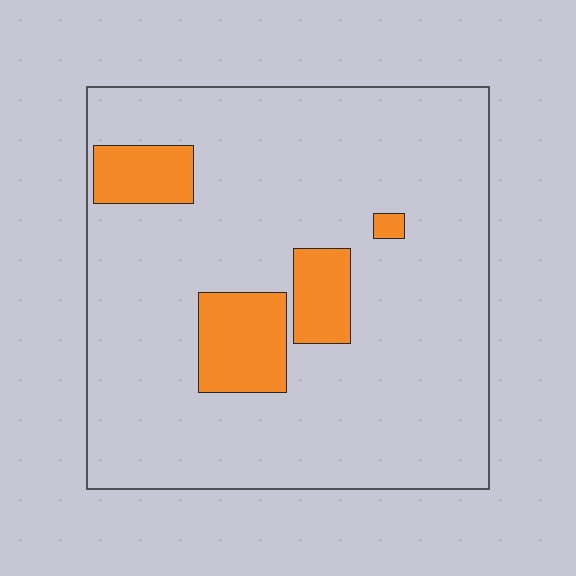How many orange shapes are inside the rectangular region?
4.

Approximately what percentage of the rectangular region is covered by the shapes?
Approximately 15%.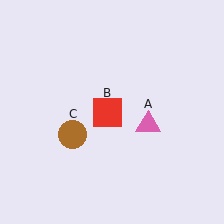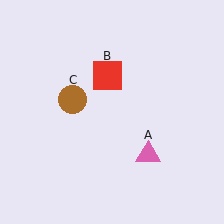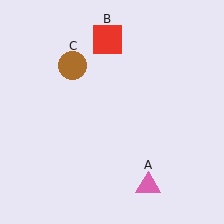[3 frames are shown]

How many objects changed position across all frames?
3 objects changed position: pink triangle (object A), red square (object B), brown circle (object C).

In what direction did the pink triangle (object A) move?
The pink triangle (object A) moved down.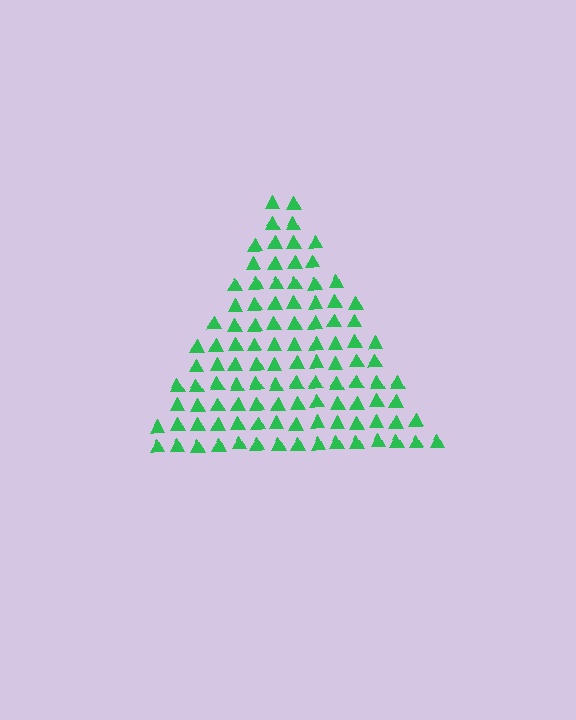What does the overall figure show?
The overall figure shows a triangle.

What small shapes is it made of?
It is made of small triangles.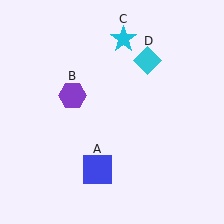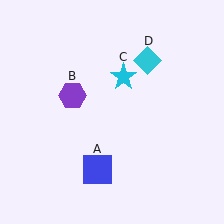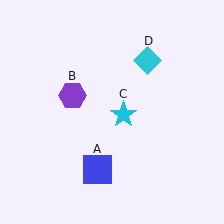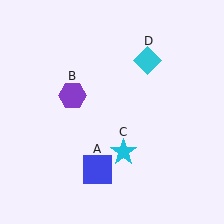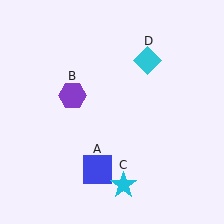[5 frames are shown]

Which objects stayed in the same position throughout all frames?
Blue square (object A) and purple hexagon (object B) and cyan diamond (object D) remained stationary.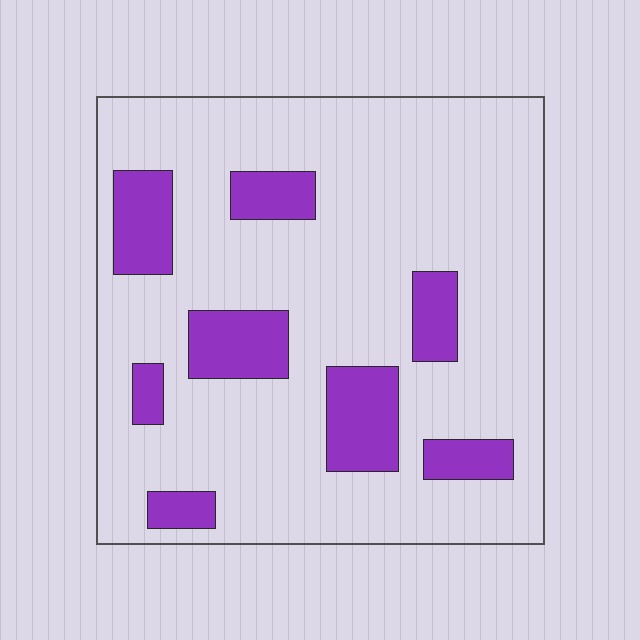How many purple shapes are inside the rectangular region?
8.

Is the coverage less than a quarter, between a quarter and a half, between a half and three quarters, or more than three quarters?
Less than a quarter.